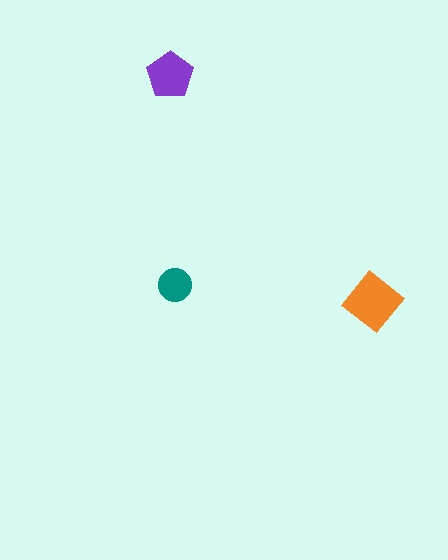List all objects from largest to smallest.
The orange diamond, the purple pentagon, the teal circle.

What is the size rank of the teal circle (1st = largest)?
3rd.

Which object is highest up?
The purple pentagon is topmost.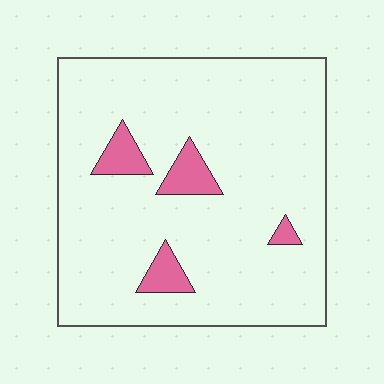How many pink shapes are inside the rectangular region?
4.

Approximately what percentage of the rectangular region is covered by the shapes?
Approximately 10%.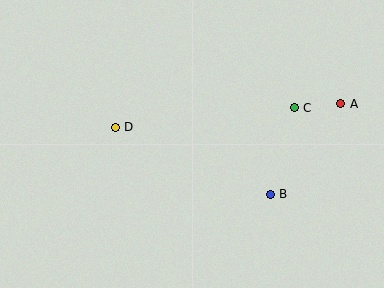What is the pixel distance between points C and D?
The distance between C and D is 180 pixels.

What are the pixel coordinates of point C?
Point C is at (294, 108).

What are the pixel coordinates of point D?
Point D is at (115, 127).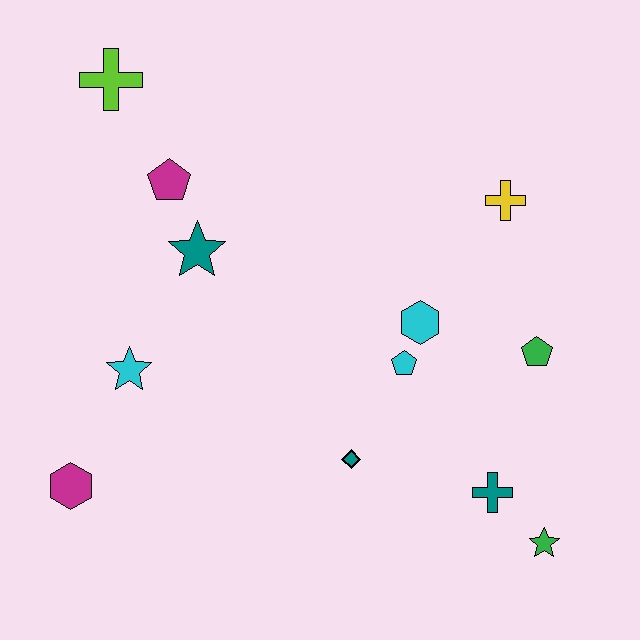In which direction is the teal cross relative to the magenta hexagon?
The teal cross is to the right of the magenta hexagon.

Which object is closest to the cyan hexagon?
The cyan pentagon is closest to the cyan hexagon.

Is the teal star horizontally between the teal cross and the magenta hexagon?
Yes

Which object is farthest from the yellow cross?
The magenta hexagon is farthest from the yellow cross.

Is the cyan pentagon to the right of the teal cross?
No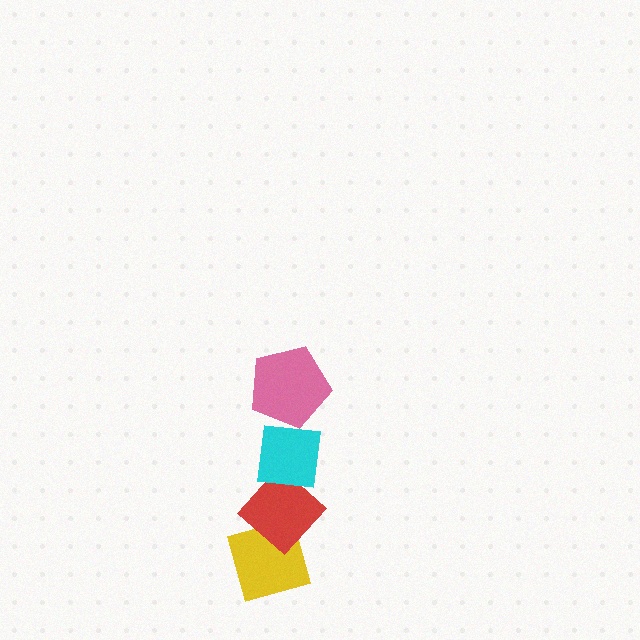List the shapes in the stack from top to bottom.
From top to bottom: the pink pentagon, the cyan square, the red diamond, the yellow diamond.